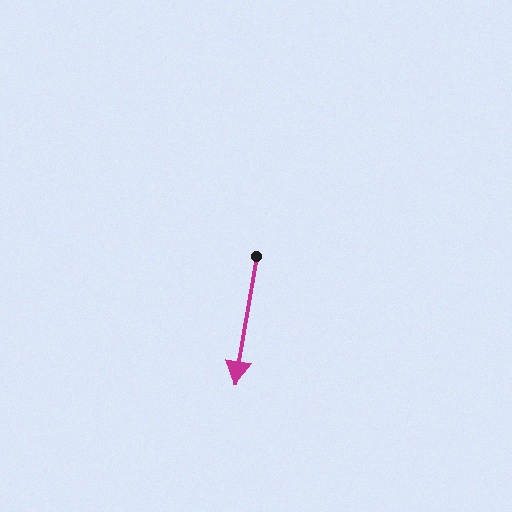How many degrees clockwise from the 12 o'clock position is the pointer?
Approximately 189 degrees.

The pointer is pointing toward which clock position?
Roughly 6 o'clock.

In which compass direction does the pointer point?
South.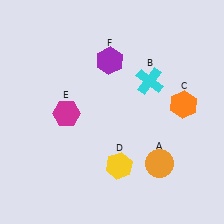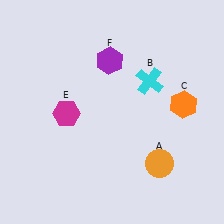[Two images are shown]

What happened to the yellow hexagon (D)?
The yellow hexagon (D) was removed in Image 2. It was in the bottom-right area of Image 1.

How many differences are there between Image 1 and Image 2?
There is 1 difference between the two images.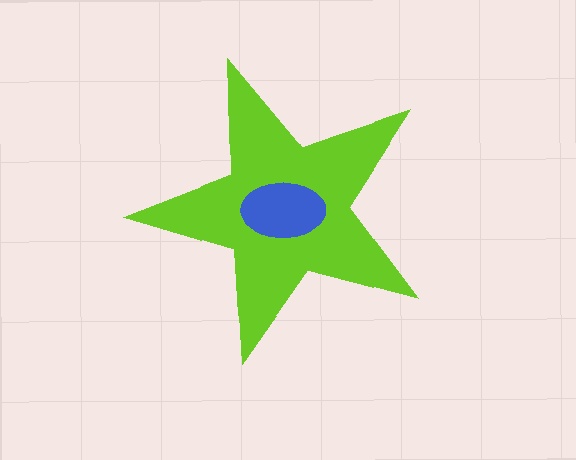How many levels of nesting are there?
2.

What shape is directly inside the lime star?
The blue ellipse.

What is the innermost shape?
The blue ellipse.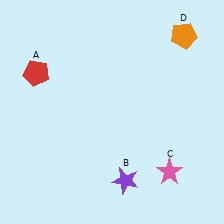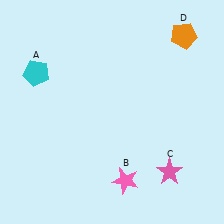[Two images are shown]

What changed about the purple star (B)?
In Image 1, B is purple. In Image 2, it changed to pink.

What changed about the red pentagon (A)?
In Image 1, A is red. In Image 2, it changed to cyan.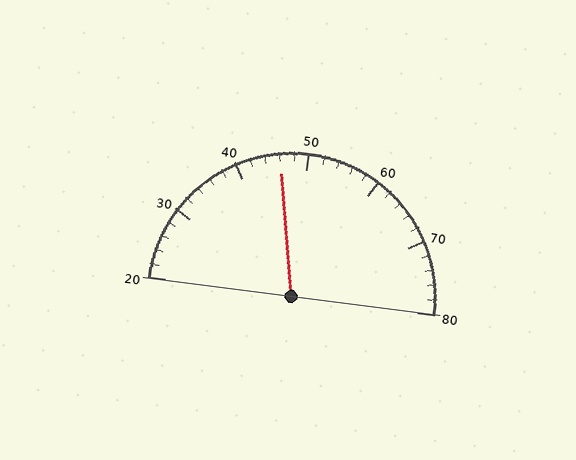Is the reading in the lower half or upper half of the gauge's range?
The reading is in the lower half of the range (20 to 80).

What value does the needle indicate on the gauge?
The needle indicates approximately 46.